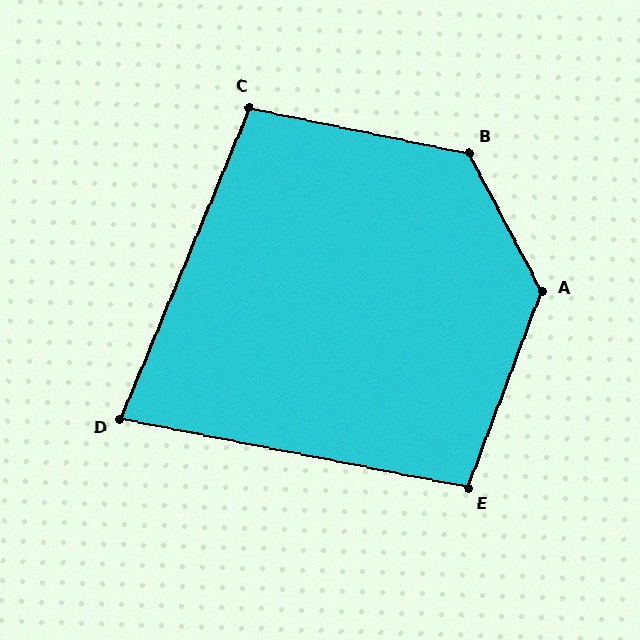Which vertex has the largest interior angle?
A, at approximately 132 degrees.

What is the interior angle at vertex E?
Approximately 99 degrees (obtuse).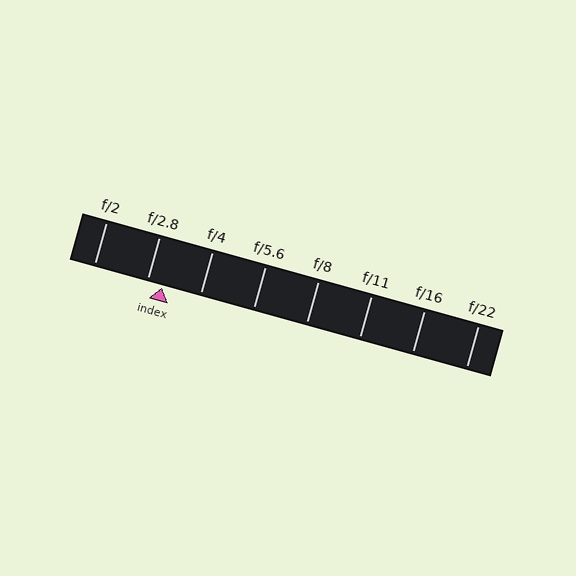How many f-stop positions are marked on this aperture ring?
There are 8 f-stop positions marked.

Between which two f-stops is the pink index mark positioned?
The index mark is between f/2.8 and f/4.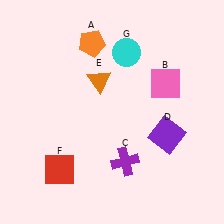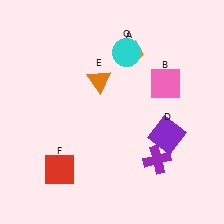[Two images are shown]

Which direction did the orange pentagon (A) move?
The orange pentagon (A) moved right.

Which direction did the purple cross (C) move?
The purple cross (C) moved right.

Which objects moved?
The objects that moved are: the orange pentagon (A), the purple cross (C).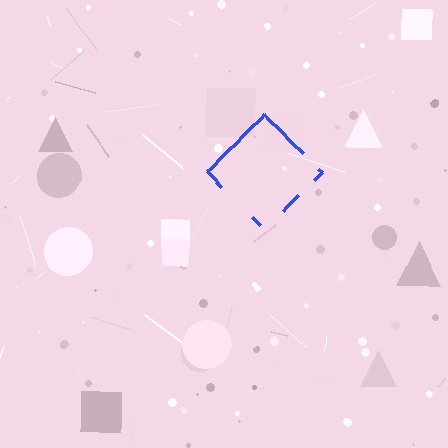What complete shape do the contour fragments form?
The contour fragments form a diamond.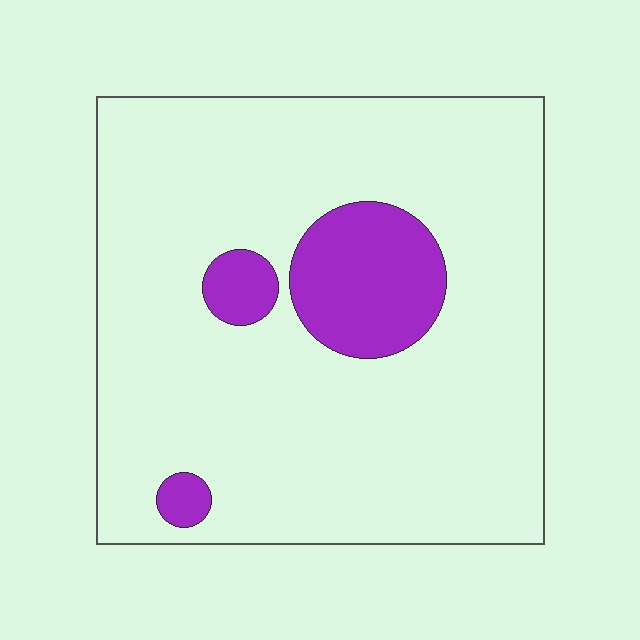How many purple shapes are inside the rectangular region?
3.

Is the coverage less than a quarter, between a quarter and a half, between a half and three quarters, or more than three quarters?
Less than a quarter.